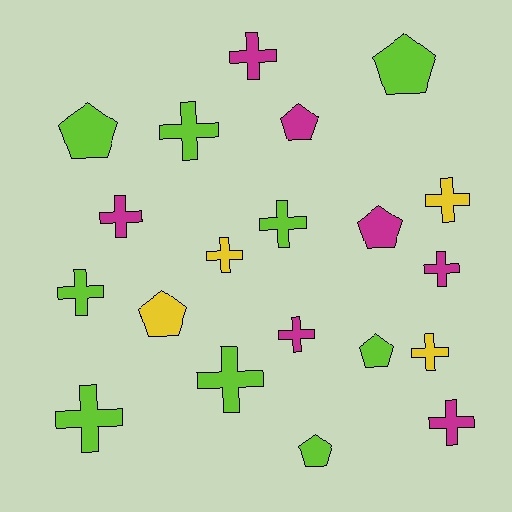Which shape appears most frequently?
Cross, with 13 objects.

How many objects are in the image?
There are 20 objects.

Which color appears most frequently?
Lime, with 9 objects.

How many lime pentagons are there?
There are 4 lime pentagons.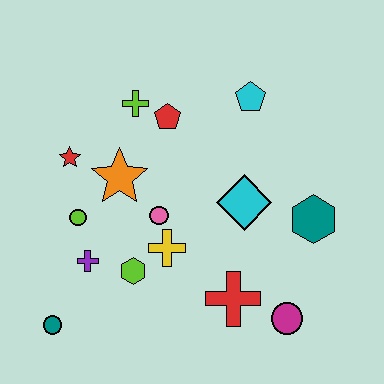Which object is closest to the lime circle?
The purple cross is closest to the lime circle.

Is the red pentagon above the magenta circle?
Yes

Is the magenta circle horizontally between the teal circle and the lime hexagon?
No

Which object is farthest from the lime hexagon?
The cyan pentagon is farthest from the lime hexagon.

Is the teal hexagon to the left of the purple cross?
No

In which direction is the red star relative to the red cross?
The red star is to the left of the red cross.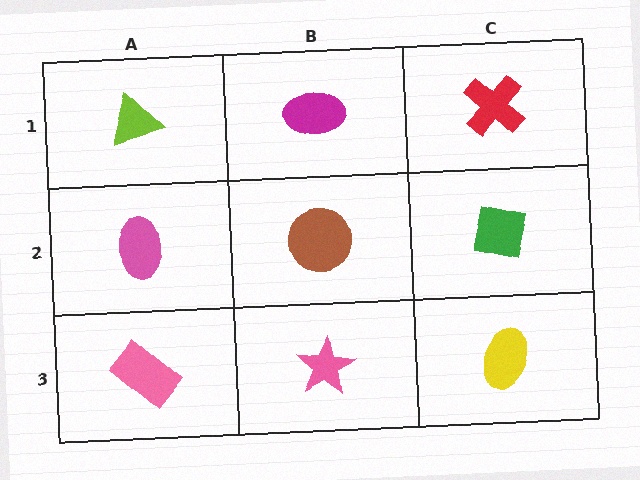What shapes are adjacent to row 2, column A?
A lime triangle (row 1, column A), a pink rectangle (row 3, column A), a brown circle (row 2, column B).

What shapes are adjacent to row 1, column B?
A brown circle (row 2, column B), a lime triangle (row 1, column A), a red cross (row 1, column C).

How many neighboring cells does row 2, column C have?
3.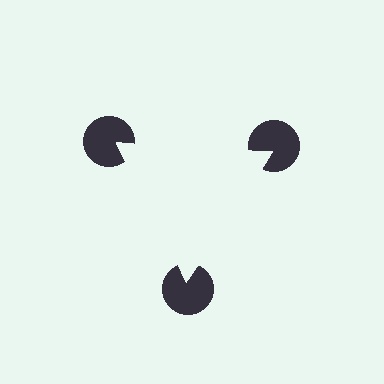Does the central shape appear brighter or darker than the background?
It typically appears slightly brighter than the background, even though no actual brightness change is drawn.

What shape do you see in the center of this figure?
An illusory triangle — its edges are inferred from the aligned wedge cuts in the pac-man discs, not physically drawn.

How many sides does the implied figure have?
3 sides.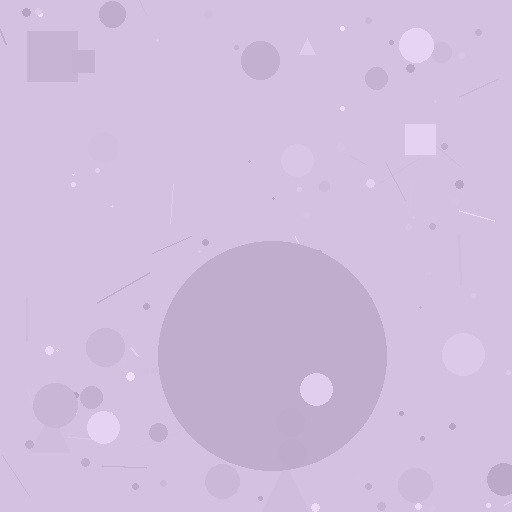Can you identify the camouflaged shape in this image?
The camouflaged shape is a circle.